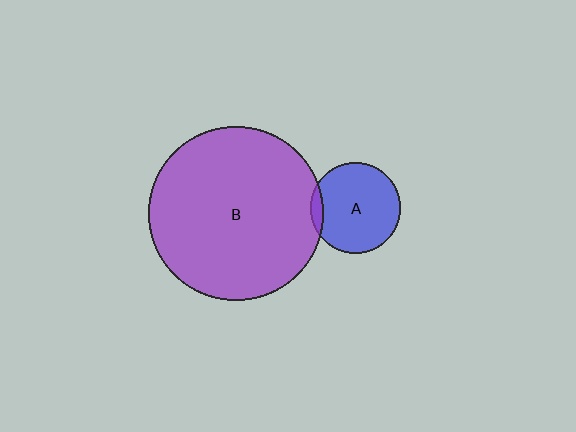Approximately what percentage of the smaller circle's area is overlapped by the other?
Approximately 5%.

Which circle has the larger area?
Circle B (purple).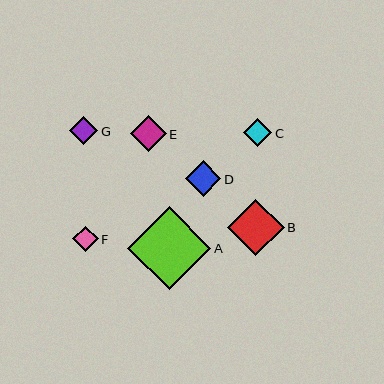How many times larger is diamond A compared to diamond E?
Diamond A is approximately 2.3 times the size of diamond E.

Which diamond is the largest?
Diamond A is the largest with a size of approximately 83 pixels.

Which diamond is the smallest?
Diamond F is the smallest with a size of approximately 25 pixels.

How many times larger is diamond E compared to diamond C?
Diamond E is approximately 1.3 times the size of diamond C.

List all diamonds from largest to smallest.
From largest to smallest: A, B, E, D, C, G, F.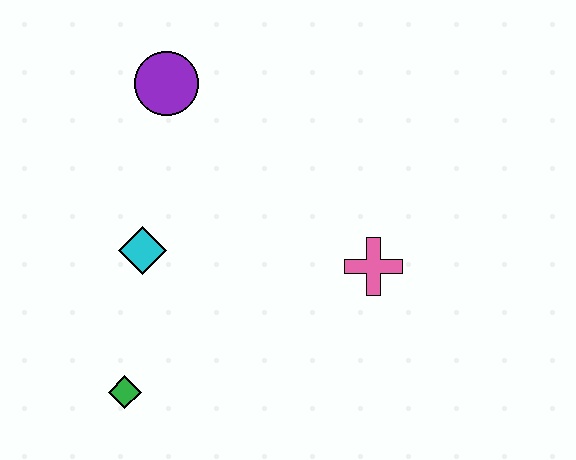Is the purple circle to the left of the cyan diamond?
No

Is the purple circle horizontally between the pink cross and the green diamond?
Yes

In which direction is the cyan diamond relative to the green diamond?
The cyan diamond is above the green diamond.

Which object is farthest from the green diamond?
The purple circle is farthest from the green diamond.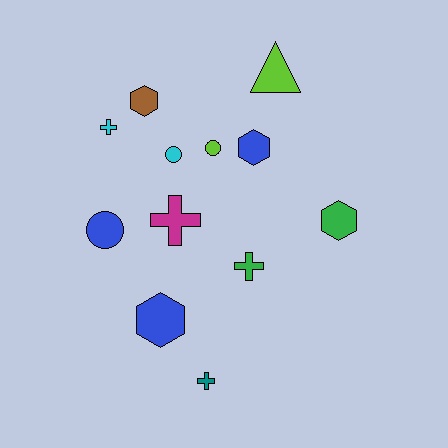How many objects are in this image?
There are 12 objects.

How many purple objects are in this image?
There are no purple objects.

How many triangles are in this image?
There is 1 triangle.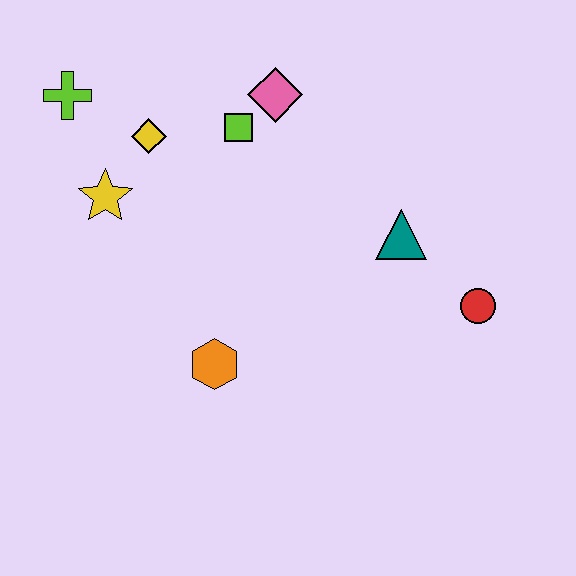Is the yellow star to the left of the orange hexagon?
Yes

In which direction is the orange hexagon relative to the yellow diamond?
The orange hexagon is below the yellow diamond.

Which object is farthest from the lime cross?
The red circle is farthest from the lime cross.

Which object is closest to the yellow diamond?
The yellow star is closest to the yellow diamond.